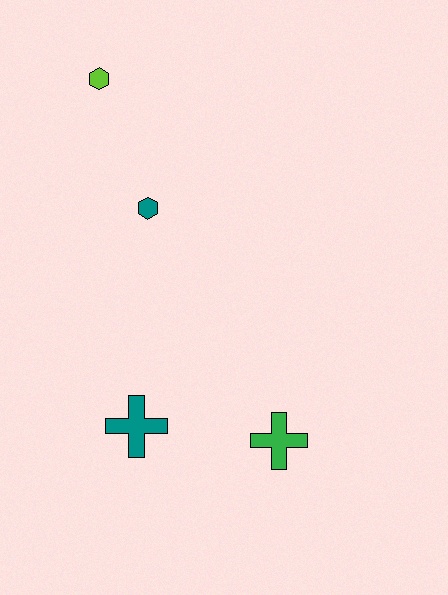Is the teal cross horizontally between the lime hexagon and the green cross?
Yes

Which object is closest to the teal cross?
The green cross is closest to the teal cross.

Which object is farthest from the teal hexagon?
The green cross is farthest from the teal hexagon.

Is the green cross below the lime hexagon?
Yes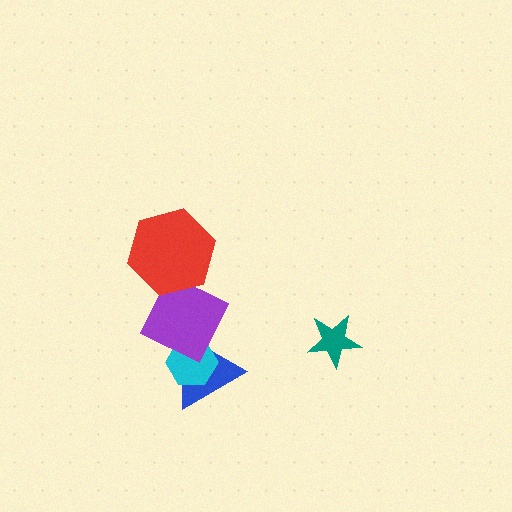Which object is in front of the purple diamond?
The red hexagon is in front of the purple diamond.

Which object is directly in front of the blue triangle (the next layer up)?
The cyan hexagon is directly in front of the blue triangle.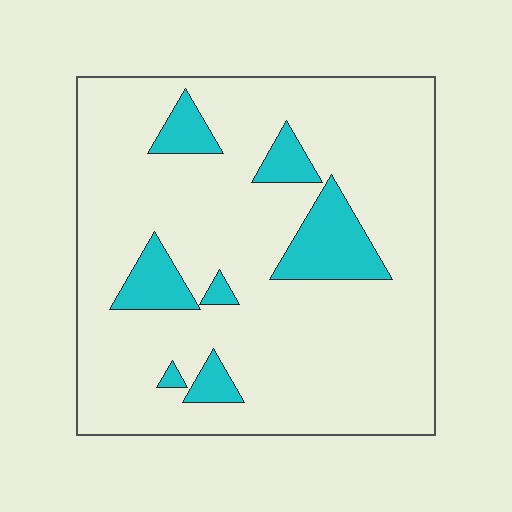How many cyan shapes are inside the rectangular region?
7.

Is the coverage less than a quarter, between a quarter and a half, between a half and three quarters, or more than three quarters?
Less than a quarter.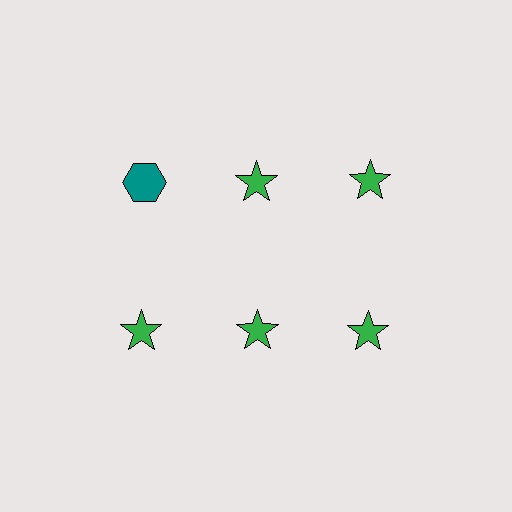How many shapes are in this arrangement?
There are 6 shapes arranged in a grid pattern.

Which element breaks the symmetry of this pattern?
The teal hexagon in the top row, leftmost column breaks the symmetry. All other shapes are green stars.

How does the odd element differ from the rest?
It differs in both color (teal instead of green) and shape (hexagon instead of star).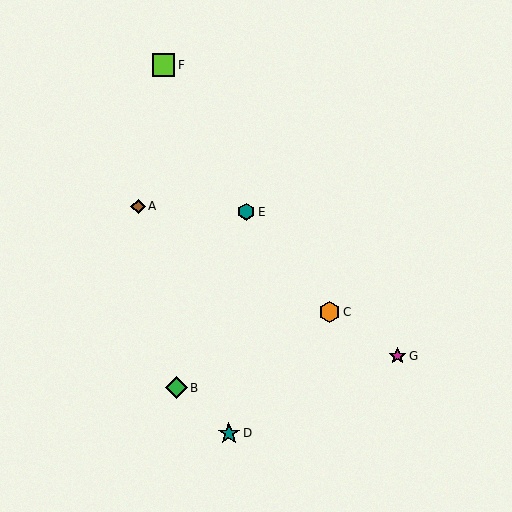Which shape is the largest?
The lime square (labeled F) is the largest.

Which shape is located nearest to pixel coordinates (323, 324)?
The orange hexagon (labeled C) at (329, 312) is nearest to that location.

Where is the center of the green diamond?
The center of the green diamond is at (176, 388).